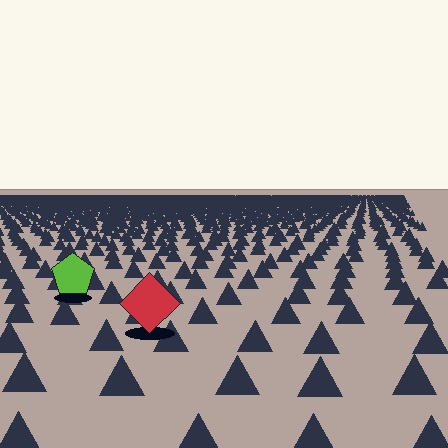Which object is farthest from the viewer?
The lime pentagon is farthest from the viewer. It appears smaller and the ground texture around it is denser.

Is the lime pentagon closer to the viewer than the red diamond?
No. The red diamond is closer — you can tell from the texture gradient: the ground texture is coarser near it.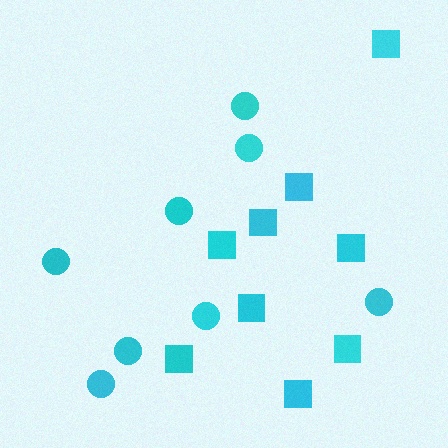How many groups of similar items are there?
There are 2 groups: one group of squares (9) and one group of circles (8).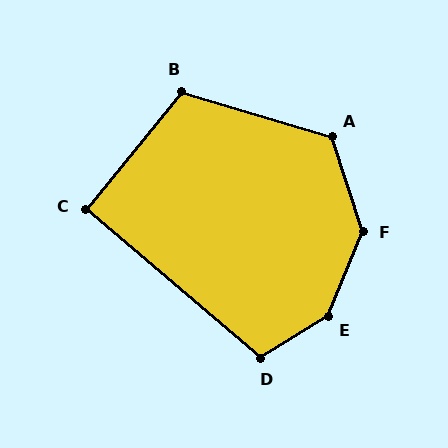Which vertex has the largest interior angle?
E, at approximately 144 degrees.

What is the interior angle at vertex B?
Approximately 113 degrees (obtuse).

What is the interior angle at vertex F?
Approximately 140 degrees (obtuse).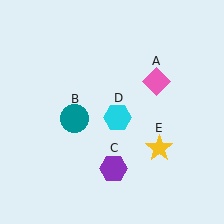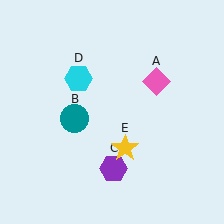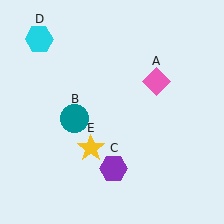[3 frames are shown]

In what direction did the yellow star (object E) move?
The yellow star (object E) moved left.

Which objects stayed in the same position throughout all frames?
Pink diamond (object A) and teal circle (object B) and purple hexagon (object C) remained stationary.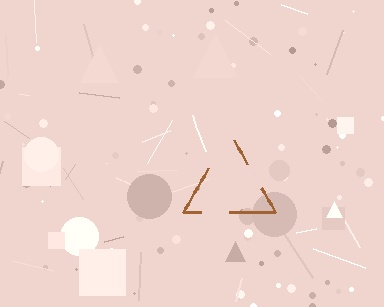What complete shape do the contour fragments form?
The contour fragments form a triangle.